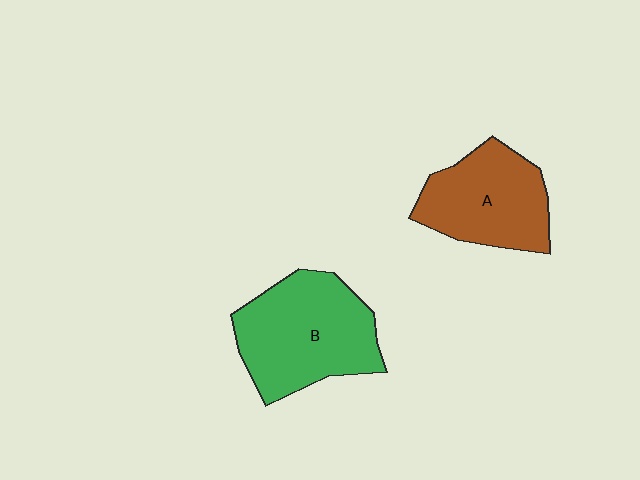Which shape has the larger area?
Shape B (green).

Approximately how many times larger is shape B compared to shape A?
Approximately 1.3 times.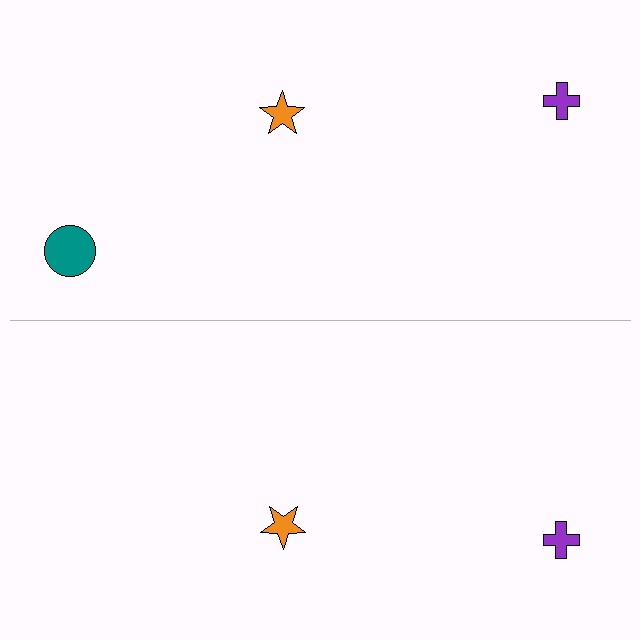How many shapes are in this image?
There are 5 shapes in this image.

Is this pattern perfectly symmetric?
No, the pattern is not perfectly symmetric. A teal circle is missing from the bottom side.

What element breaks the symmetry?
A teal circle is missing from the bottom side.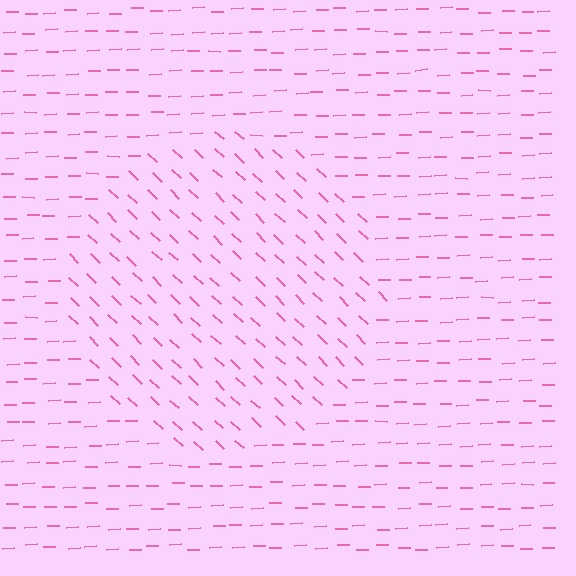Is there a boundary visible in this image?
Yes, there is a texture boundary formed by a change in line orientation.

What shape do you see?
I see a circle.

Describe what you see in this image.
The image is filled with small pink line segments. A circle region in the image has lines oriented differently from the surrounding lines, creating a visible texture boundary.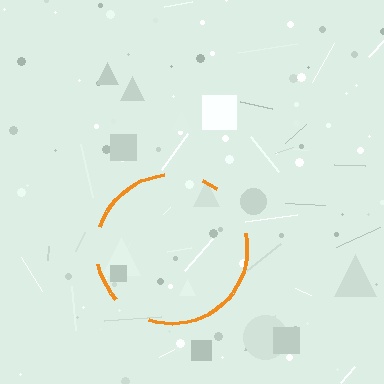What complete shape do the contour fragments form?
The contour fragments form a circle.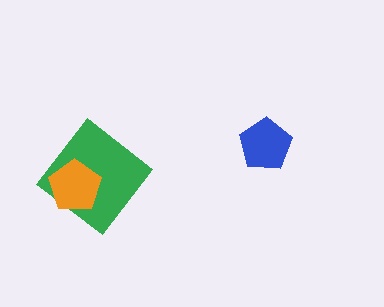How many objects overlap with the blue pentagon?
0 objects overlap with the blue pentagon.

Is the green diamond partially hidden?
Yes, it is partially covered by another shape.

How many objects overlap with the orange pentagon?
1 object overlaps with the orange pentagon.